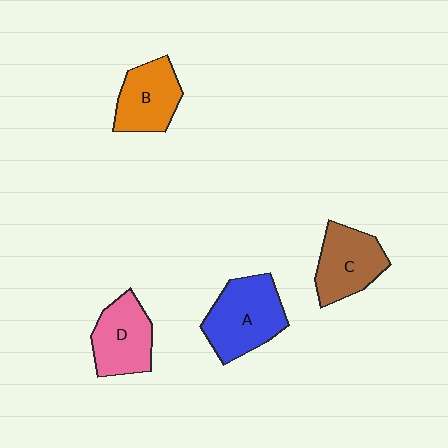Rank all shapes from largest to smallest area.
From largest to smallest: A (blue), C (brown), D (pink), B (orange).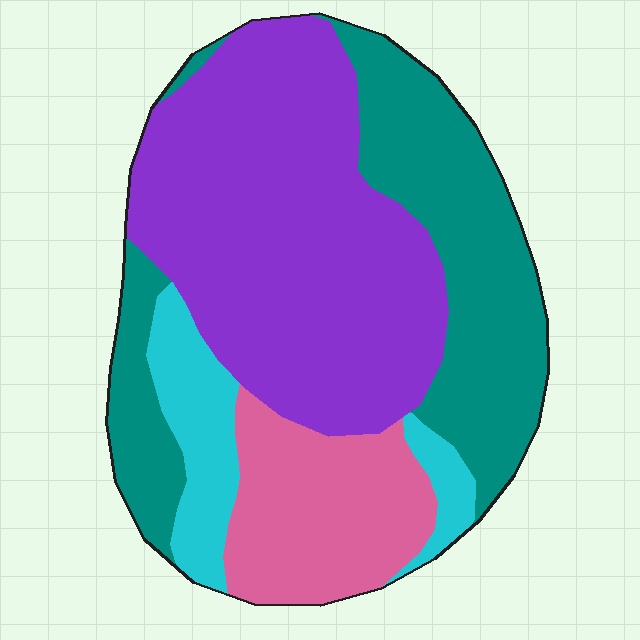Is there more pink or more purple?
Purple.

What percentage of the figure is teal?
Teal takes up between a sixth and a third of the figure.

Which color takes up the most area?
Purple, at roughly 45%.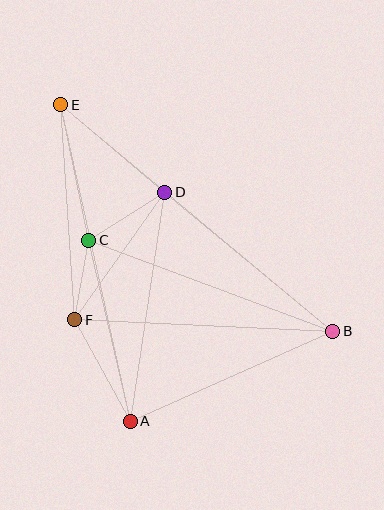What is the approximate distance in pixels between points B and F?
The distance between B and F is approximately 258 pixels.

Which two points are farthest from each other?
Points B and E are farthest from each other.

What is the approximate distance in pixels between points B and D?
The distance between B and D is approximately 218 pixels.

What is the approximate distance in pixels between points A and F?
The distance between A and F is approximately 116 pixels.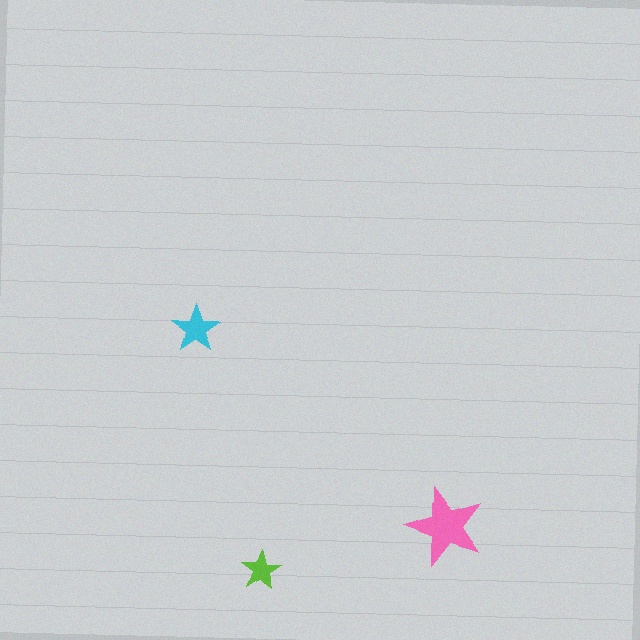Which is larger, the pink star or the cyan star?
The pink one.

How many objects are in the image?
There are 3 objects in the image.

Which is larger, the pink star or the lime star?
The pink one.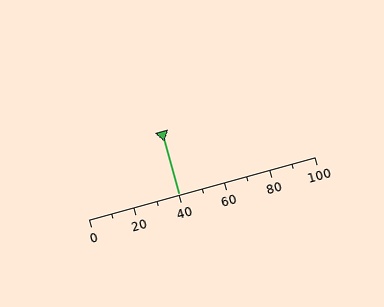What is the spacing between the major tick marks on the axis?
The major ticks are spaced 20 apart.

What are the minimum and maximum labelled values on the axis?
The axis runs from 0 to 100.